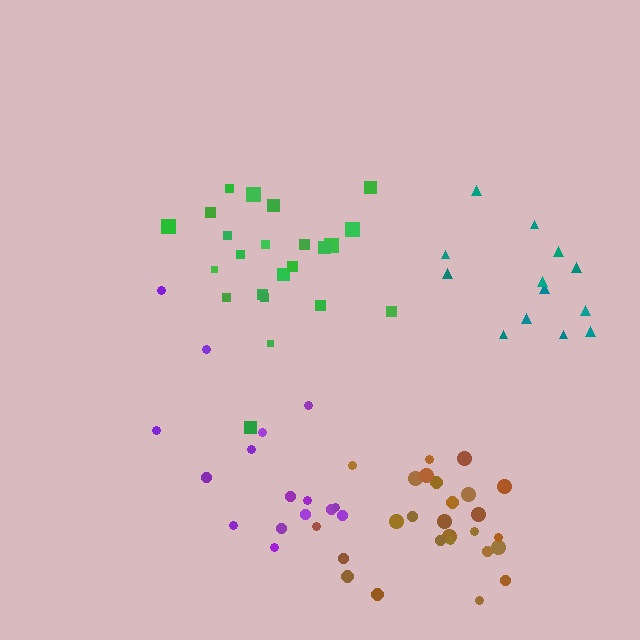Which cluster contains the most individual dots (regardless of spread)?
Brown (26).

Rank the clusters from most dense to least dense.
brown, green, teal, purple.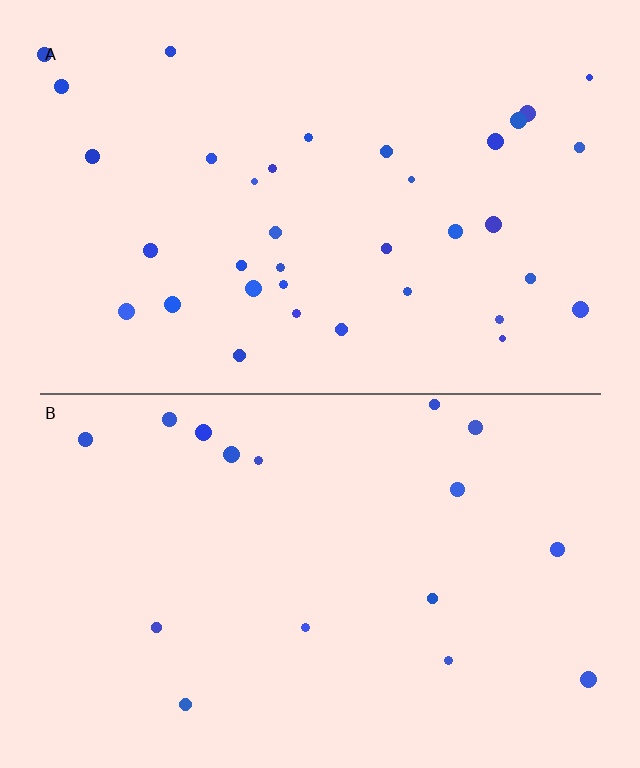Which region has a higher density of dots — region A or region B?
A (the top).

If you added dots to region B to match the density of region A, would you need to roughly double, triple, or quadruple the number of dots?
Approximately double.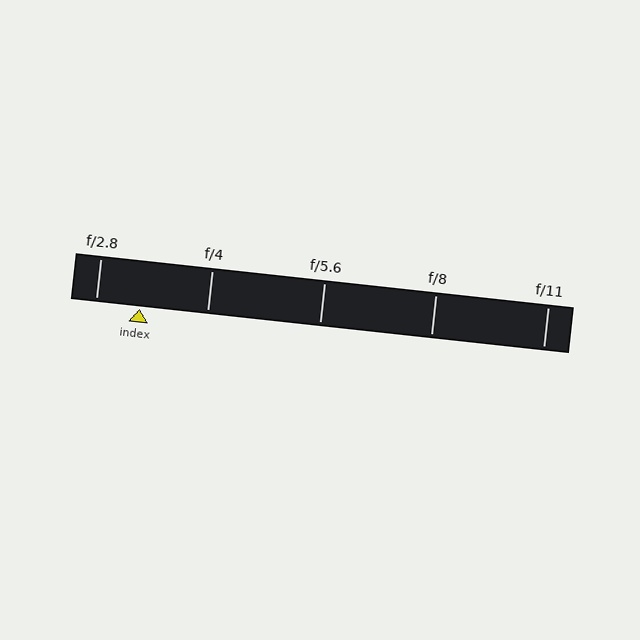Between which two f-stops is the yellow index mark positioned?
The index mark is between f/2.8 and f/4.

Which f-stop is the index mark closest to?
The index mark is closest to f/2.8.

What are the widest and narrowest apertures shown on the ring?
The widest aperture shown is f/2.8 and the narrowest is f/11.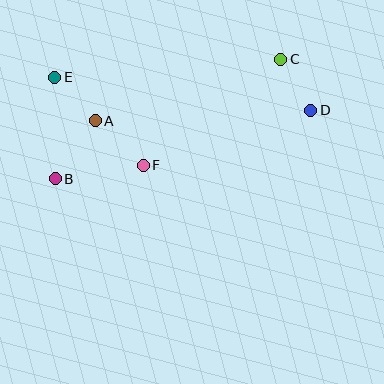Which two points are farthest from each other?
Points B and D are farthest from each other.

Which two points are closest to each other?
Points C and D are closest to each other.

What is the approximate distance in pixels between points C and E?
The distance between C and E is approximately 226 pixels.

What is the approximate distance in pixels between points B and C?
The distance between B and C is approximately 255 pixels.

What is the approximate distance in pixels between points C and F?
The distance between C and F is approximately 173 pixels.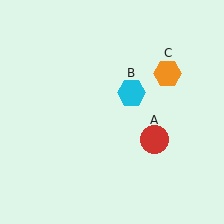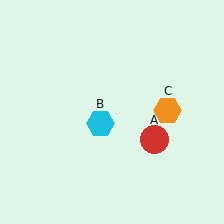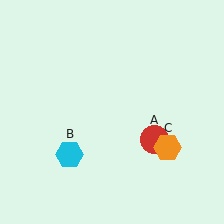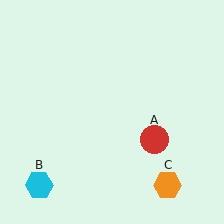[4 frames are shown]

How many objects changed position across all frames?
2 objects changed position: cyan hexagon (object B), orange hexagon (object C).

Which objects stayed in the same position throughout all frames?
Red circle (object A) remained stationary.